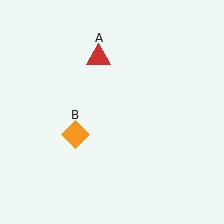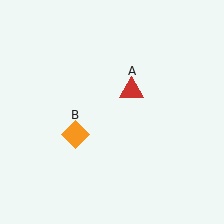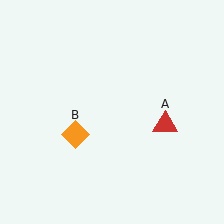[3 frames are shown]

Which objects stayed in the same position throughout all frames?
Orange diamond (object B) remained stationary.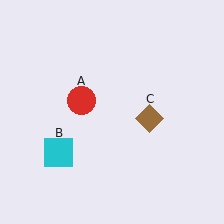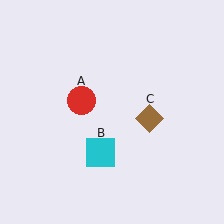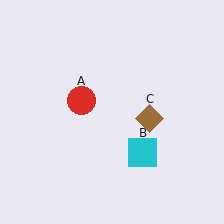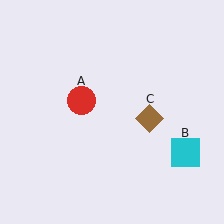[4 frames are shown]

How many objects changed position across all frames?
1 object changed position: cyan square (object B).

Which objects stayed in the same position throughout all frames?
Red circle (object A) and brown diamond (object C) remained stationary.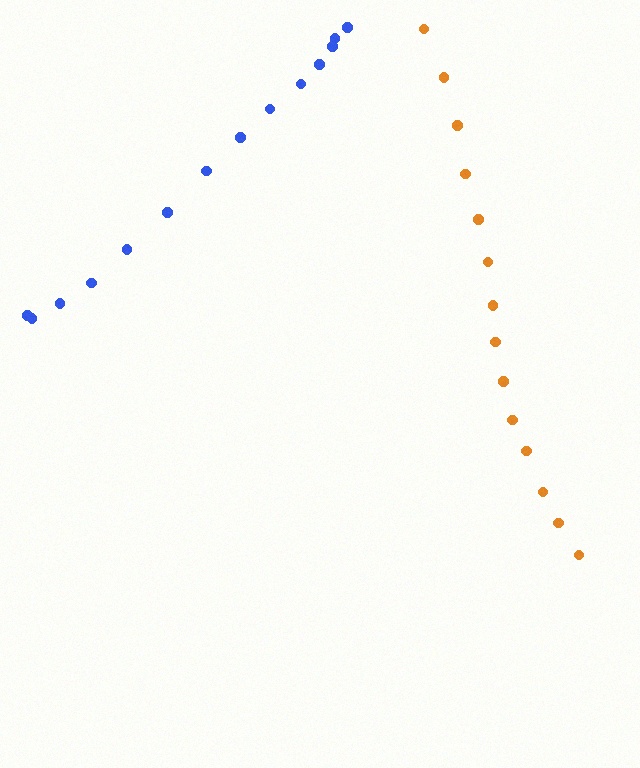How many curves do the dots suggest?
There are 2 distinct paths.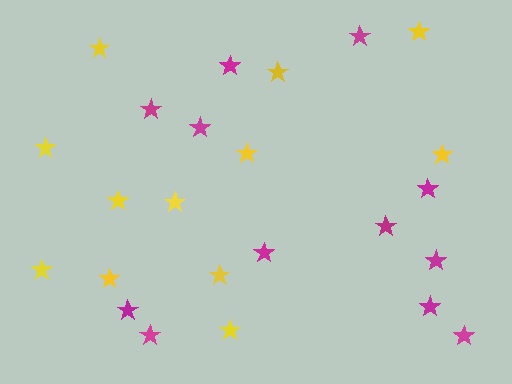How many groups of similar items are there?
There are 2 groups: one group of yellow stars (12) and one group of magenta stars (12).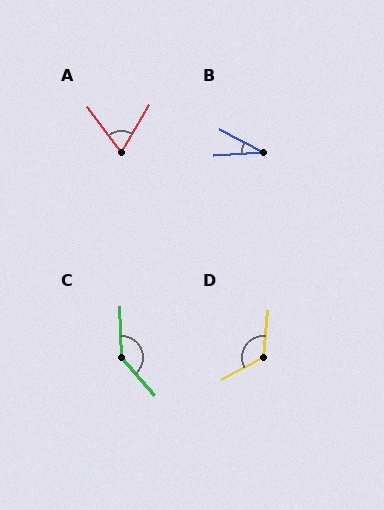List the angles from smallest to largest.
B (32°), A (67°), D (124°), C (140°).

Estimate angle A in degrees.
Approximately 67 degrees.